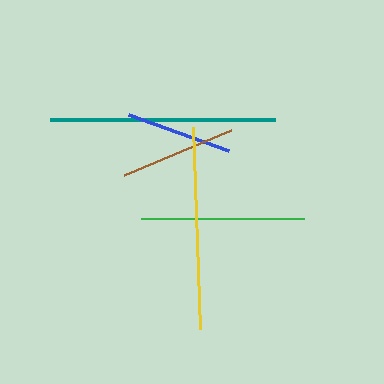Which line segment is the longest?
The teal line is the longest at approximately 225 pixels.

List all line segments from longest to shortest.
From longest to shortest: teal, yellow, green, brown, blue.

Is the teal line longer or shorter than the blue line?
The teal line is longer than the blue line.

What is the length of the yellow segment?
The yellow segment is approximately 202 pixels long.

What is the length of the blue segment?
The blue segment is approximately 106 pixels long.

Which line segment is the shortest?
The blue line is the shortest at approximately 106 pixels.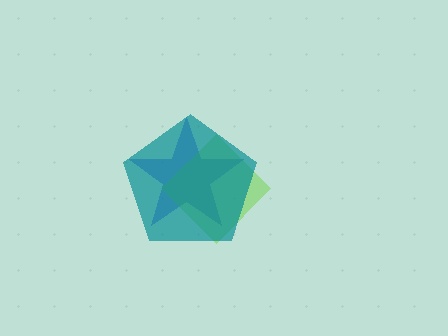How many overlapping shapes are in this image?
There are 3 overlapping shapes in the image.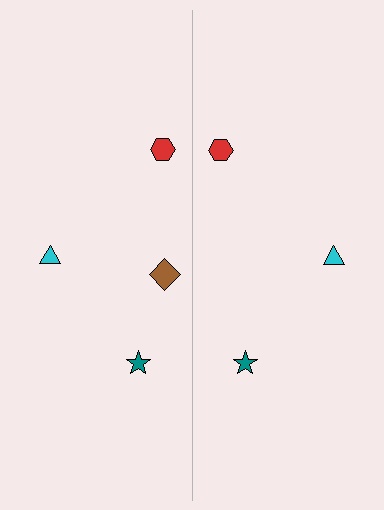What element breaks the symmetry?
A brown diamond is missing from the right side.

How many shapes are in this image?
There are 7 shapes in this image.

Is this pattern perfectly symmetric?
No, the pattern is not perfectly symmetric. A brown diamond is missing from the right side.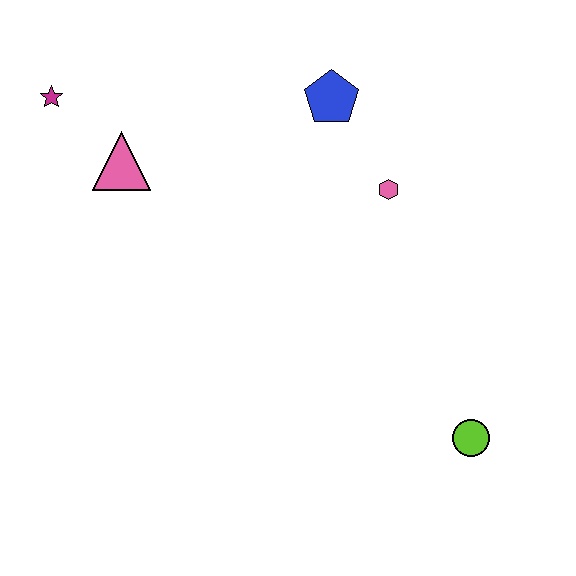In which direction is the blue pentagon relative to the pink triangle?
The blue pentagon is to the right of the pink triangle.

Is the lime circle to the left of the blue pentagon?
No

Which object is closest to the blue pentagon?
The pink hexagon is closest to the blue pentagon.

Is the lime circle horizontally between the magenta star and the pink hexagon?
No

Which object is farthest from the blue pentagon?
The lime circle is farthest from the blue pentagon.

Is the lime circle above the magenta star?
No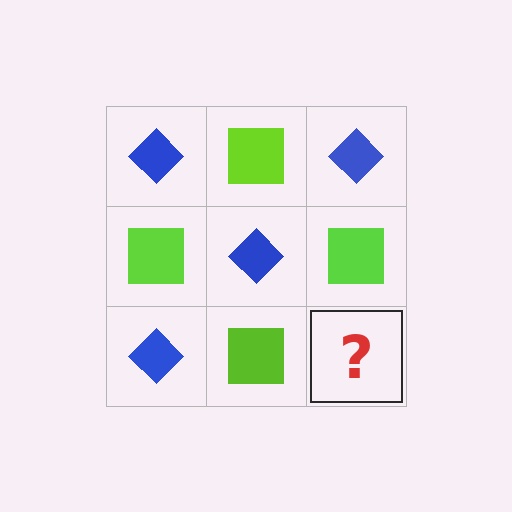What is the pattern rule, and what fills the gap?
The rule is that it alternates blue diamond and lime square in a checkerboard pattern. The gap should be filled with a blue diamond.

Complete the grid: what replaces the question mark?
The question mark should be replaced with a blue diamond.